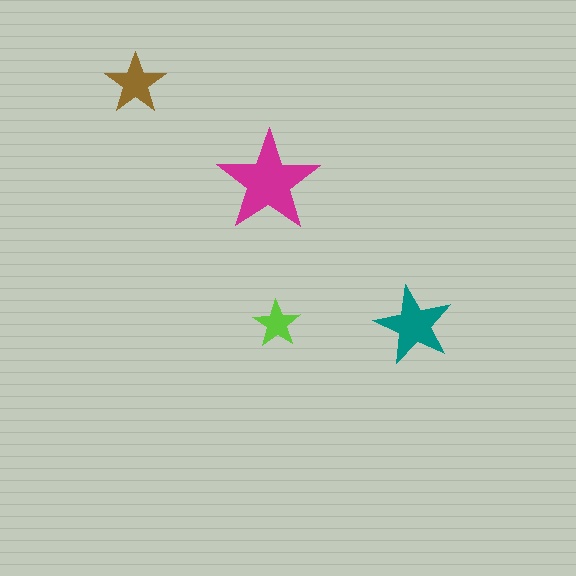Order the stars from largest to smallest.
the magenta one, the teal one, the brown one, the lime one.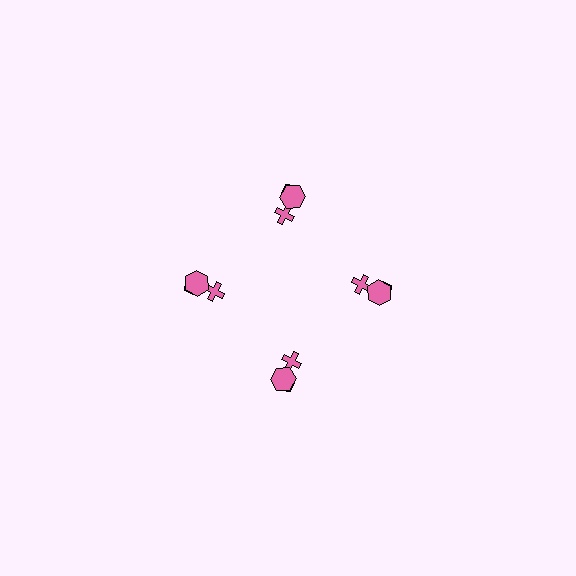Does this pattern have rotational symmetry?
Yes, this pattern has 4-fold rotational symmetry. It looks the same after rotating 90 degrees around the center.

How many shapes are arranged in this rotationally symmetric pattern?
There are 12 shapes, arranged in 4 groups of 3.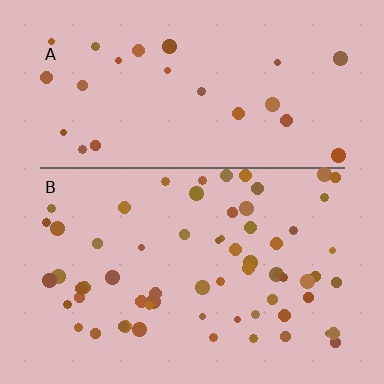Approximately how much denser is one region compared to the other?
Approximately 2.5× — region B over region A.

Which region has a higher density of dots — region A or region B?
B (the bottom).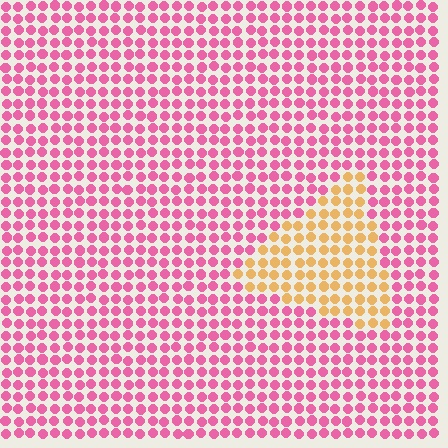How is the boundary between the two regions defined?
The boundary is defined purely by a slight shift in hue (about 66 degrees). Spacing, size, and orientation are identical on both sides.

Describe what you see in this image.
The image is filled with small pink elements in a uniform arrangement. A triangle-shaped region is visible where the elements are tinted to a slightly different hue, forming a subtle color boundary.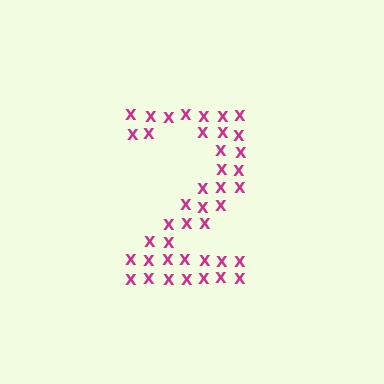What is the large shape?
The large shape is the digit 2.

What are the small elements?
The small elements are letter X's.